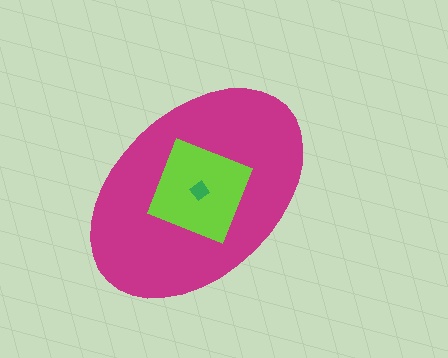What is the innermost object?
The green diamond.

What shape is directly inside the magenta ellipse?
The lime square.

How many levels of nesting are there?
3.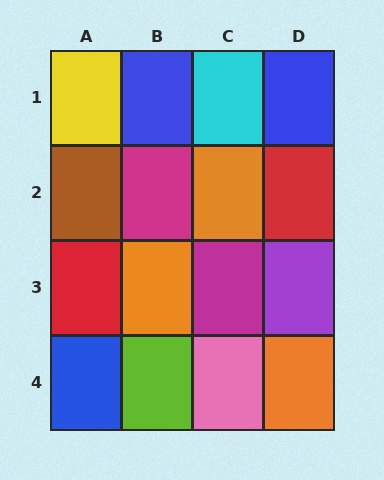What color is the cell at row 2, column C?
Orange.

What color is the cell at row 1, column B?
Blue.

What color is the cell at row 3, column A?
Red.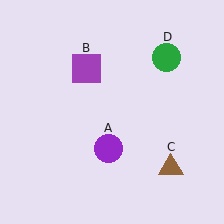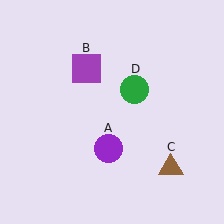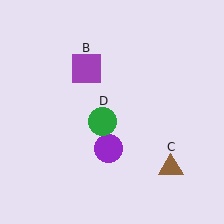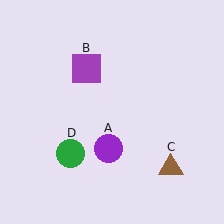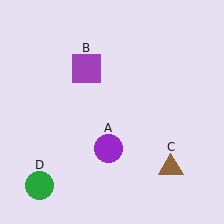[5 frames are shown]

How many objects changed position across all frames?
1 object changed position: green circle (object D).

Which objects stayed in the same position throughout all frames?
Purple circle (object A) and purple square (object B) and brown triangle (object C) remained stationary.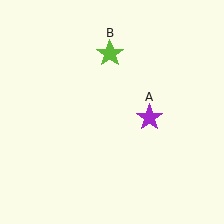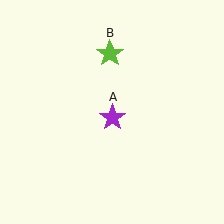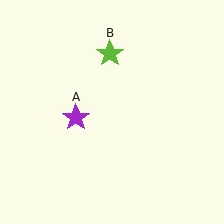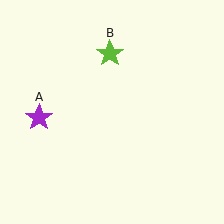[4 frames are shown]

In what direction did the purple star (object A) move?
The purple star (object A) moved left.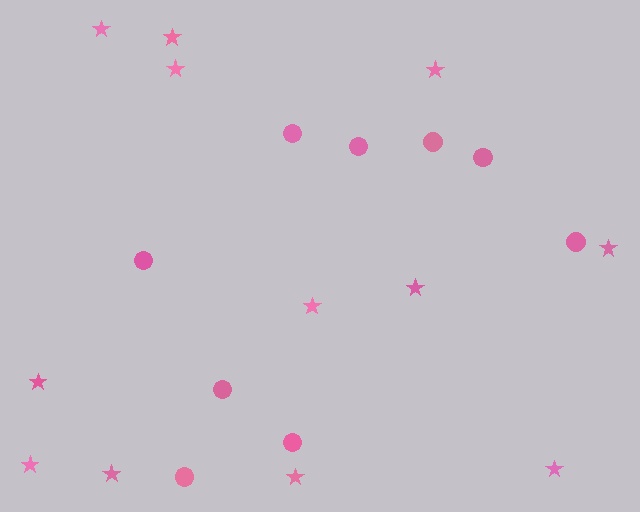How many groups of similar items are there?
There are 2 groups: one group of circles (9) and one group of stars (12).